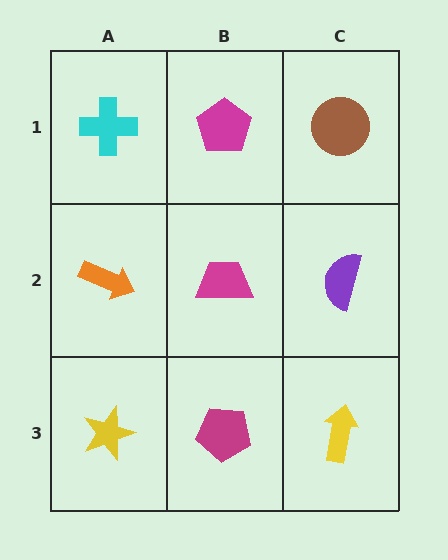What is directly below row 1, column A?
An orange arrow.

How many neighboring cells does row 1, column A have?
2.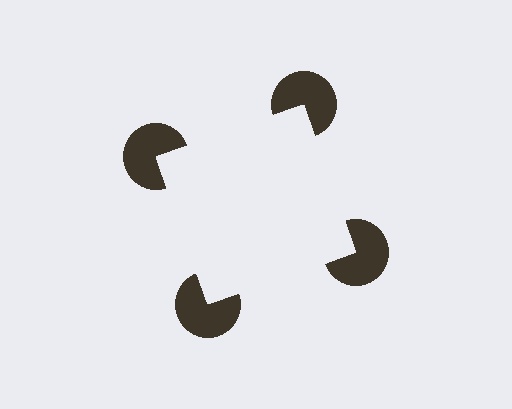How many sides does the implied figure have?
4 sides.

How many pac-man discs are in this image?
There are 4 — one at each vertex of the illusory square.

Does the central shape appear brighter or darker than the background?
It typically appears slightly brighter than the background, even though no actual brightness change is drawn.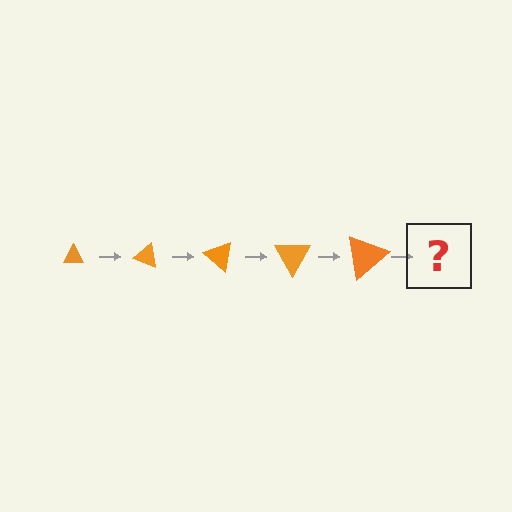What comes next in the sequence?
The next element should be a triangle, larger than the previous one and rotated 100 degrees from the start.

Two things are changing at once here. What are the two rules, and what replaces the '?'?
The two rules are that the triangle grows larger each step and it rotates 20 degrees each step. The '?' should be a triangle, larger than the previous one and rotated 100 degrees from the start.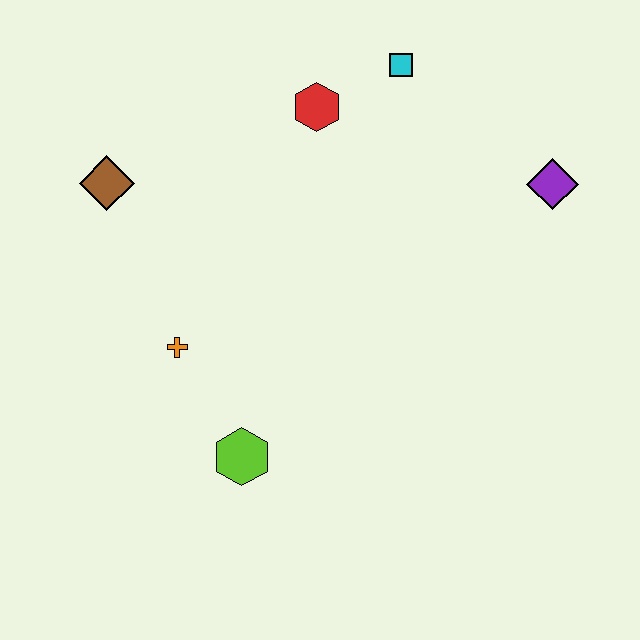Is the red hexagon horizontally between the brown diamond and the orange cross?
No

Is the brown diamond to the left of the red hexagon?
Yes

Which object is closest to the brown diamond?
The orange cross is closest to the brown diamond.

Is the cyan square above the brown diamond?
Yes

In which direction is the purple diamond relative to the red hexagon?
The purple diamond is to the right of the red hexagon.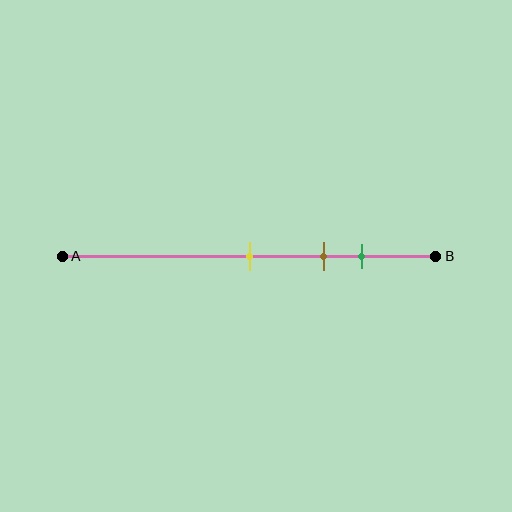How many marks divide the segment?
There are 3 marks dividing the segment.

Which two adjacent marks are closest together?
The brown and green marks are the closest adjacent pair.